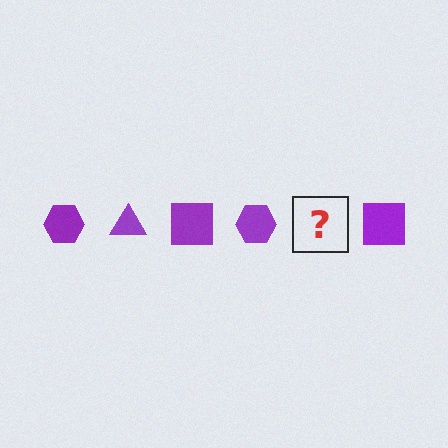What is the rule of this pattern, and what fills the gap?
The rule is that the pattern cycles through hexagon, triangle, square shapes in purple. The gap should be filled with a purple triangle.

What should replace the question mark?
The question mark should be replaced with a purple triangle.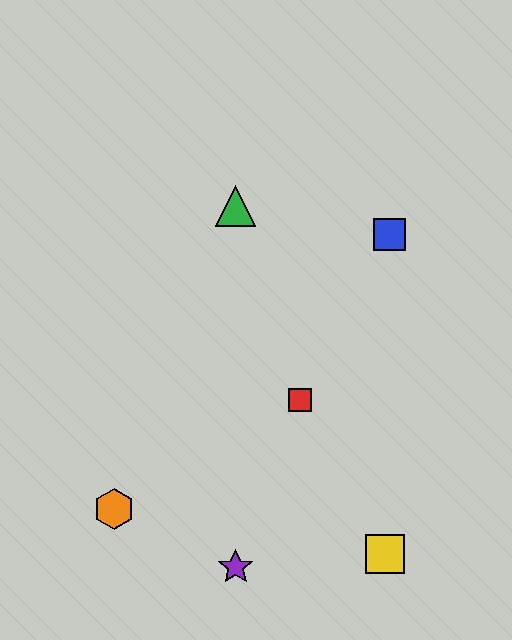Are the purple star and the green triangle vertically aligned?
Yes, both are at x≈236.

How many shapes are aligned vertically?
2 shapes (the green triangle, the purple star) are aligned vertically.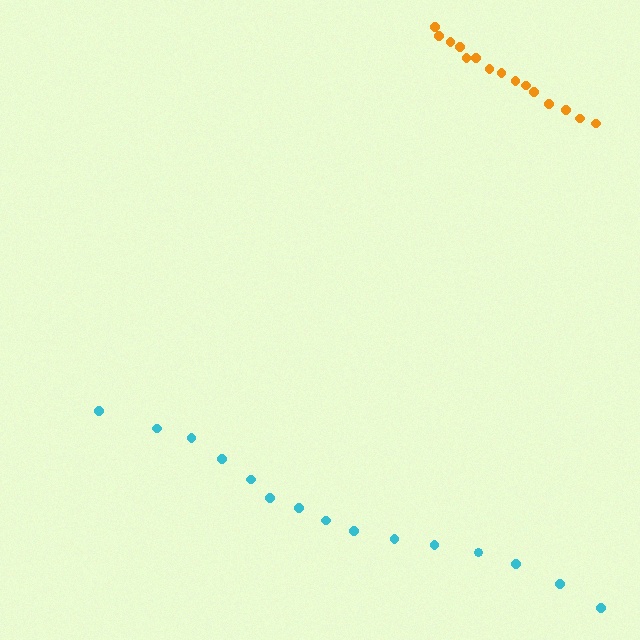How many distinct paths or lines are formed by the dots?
There are 2 distinct paths.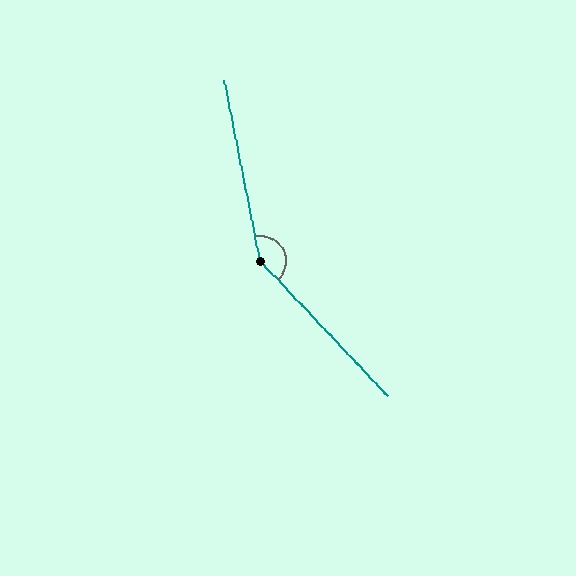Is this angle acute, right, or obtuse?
It is obtuse.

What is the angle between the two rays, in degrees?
Approximately 148 degrees.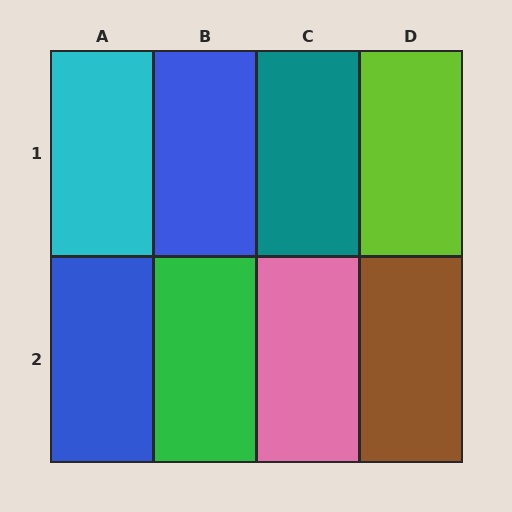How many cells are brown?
1 cell is brown.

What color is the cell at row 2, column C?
Pink.